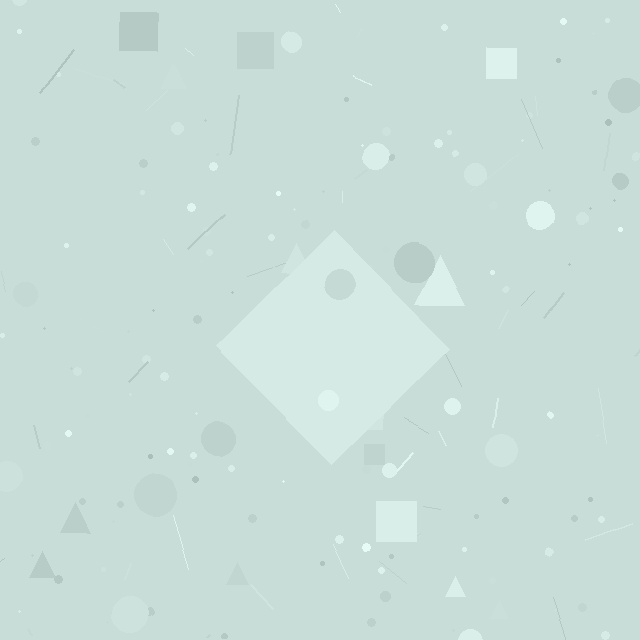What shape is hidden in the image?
A diamond is hidden in the image.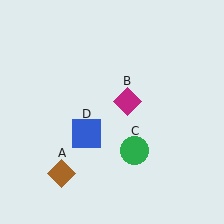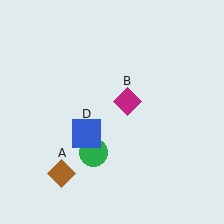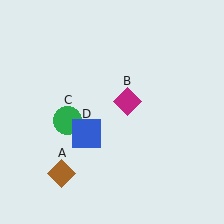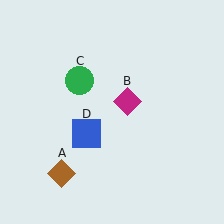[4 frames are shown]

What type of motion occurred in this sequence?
The green circle (object C) rotated clockwise around the center of the scene.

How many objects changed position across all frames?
1 object changed position: green circle (object C).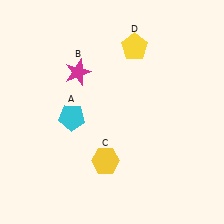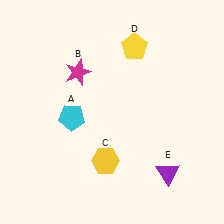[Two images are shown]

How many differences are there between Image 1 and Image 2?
There is 1 difference between the two images.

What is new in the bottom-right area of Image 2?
A purple triangle (E) was added in the bottom-right area of Image 2.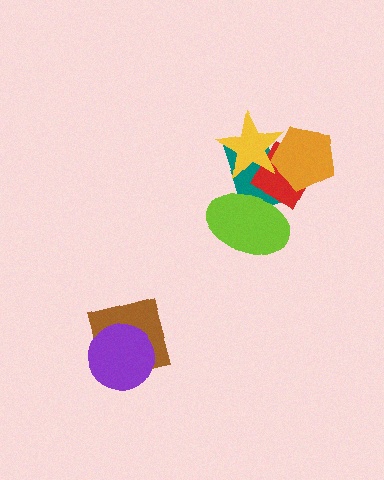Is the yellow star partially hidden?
Yes, it is partially covered by another shape.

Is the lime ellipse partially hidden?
No, no other shape covers it.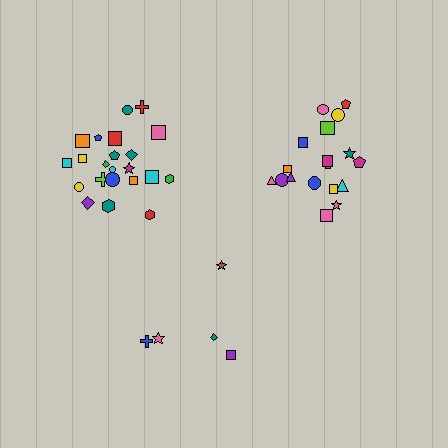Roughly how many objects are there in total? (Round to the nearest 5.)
Roughly 45 objects in total.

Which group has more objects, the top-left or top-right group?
The top-left group.